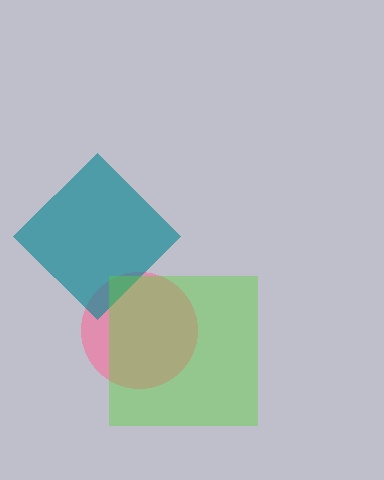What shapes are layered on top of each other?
The layered shapes are: a pink circle, a teal diamond, a lime square.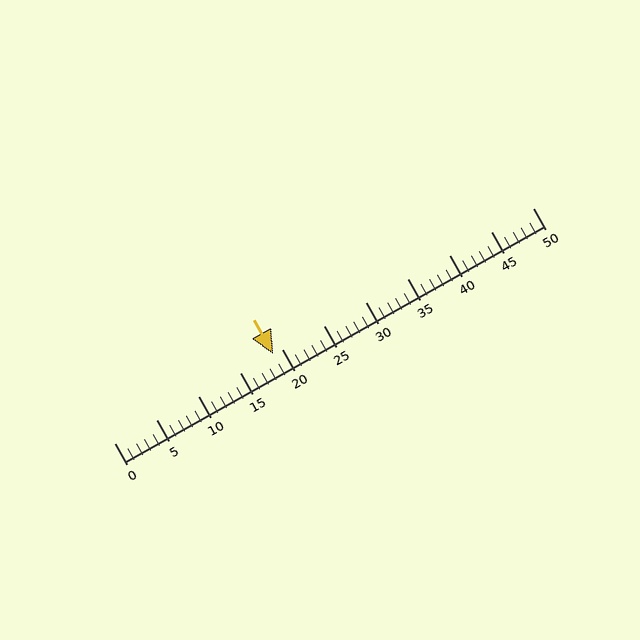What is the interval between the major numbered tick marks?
The major tick marks are spaced 5 units apart.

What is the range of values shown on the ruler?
The ruler shows values from 0 to 50.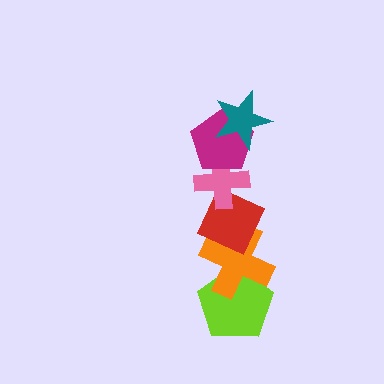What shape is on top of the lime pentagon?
The orange cross is on top of the lime pentagon.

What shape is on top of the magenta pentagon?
The teal star is on top of the magenta pentagon.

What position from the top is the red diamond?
The red diamond is 4th from the top.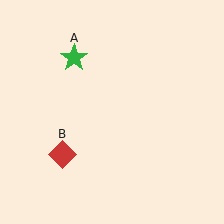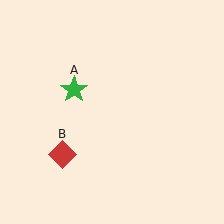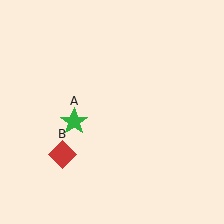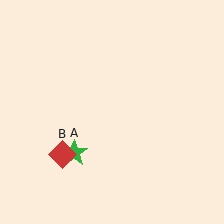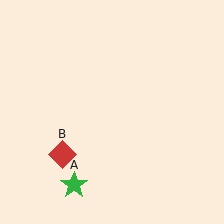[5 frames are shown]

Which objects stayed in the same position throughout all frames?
Red diamond (object B) remained stationary.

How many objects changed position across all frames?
1 object changed position: green star (object A).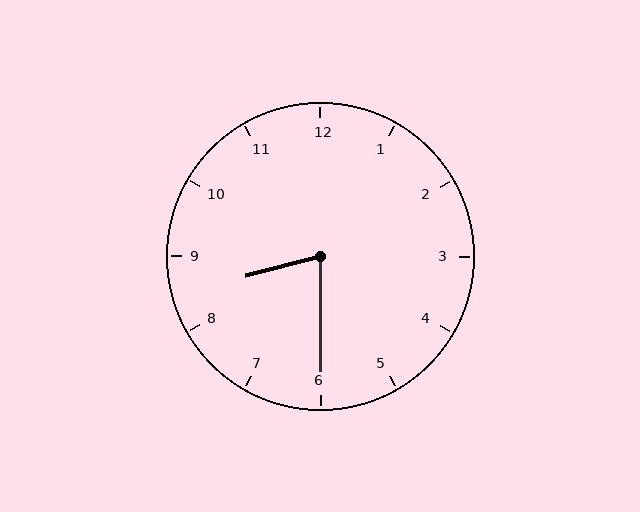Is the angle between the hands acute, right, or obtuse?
It is acute.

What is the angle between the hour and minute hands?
Approximately 75 degrees.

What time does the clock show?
8:30.